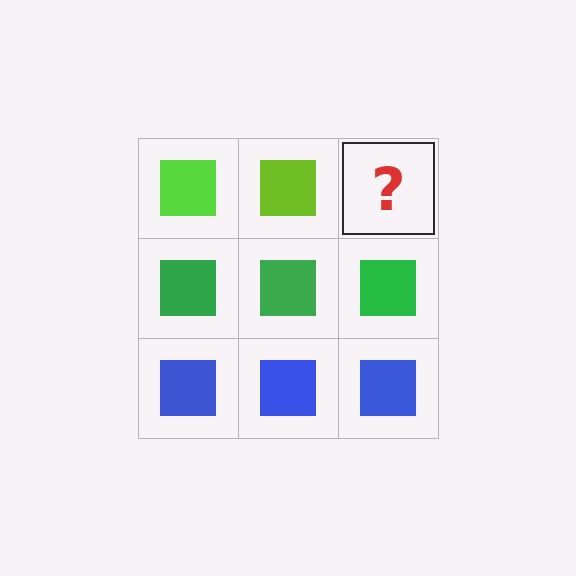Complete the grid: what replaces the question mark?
The question mark should be replaced with a lime square.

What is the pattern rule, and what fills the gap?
The rule is that each row has a consistent color. The gap should be filled with a lime square.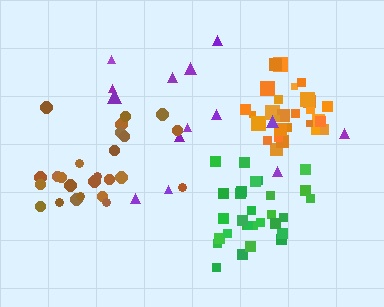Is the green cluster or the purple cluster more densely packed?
Green.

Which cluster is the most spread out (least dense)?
Purple.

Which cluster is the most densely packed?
Orange.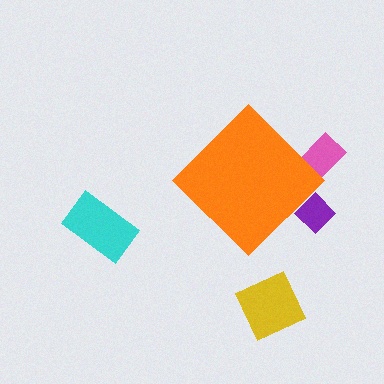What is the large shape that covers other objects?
An orange diamond.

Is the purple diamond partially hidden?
Yes, the purple diamond is partially hidden behind the orange diamond.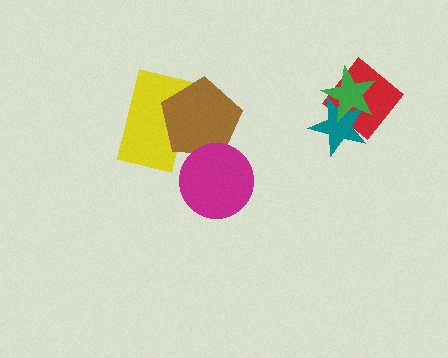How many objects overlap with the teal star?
2 objects overlap with the teal star.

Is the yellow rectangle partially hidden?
Yes, it is partially covered by another shape.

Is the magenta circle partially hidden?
No, no other shape covers it.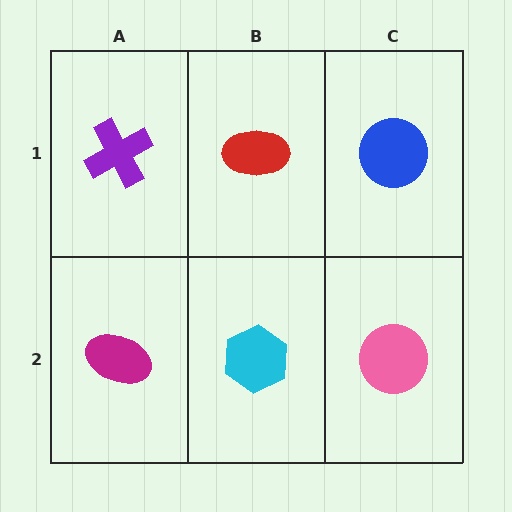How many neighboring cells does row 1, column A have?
2.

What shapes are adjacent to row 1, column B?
A cyan hexagon (row 2, column B), a purple cross (row 1, column A), a blue circle (row 1, column C).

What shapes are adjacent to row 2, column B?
A red ellipse (row 1, column B), a magenta ellipse (row 2, column A), a pink circle (row 2, column C).